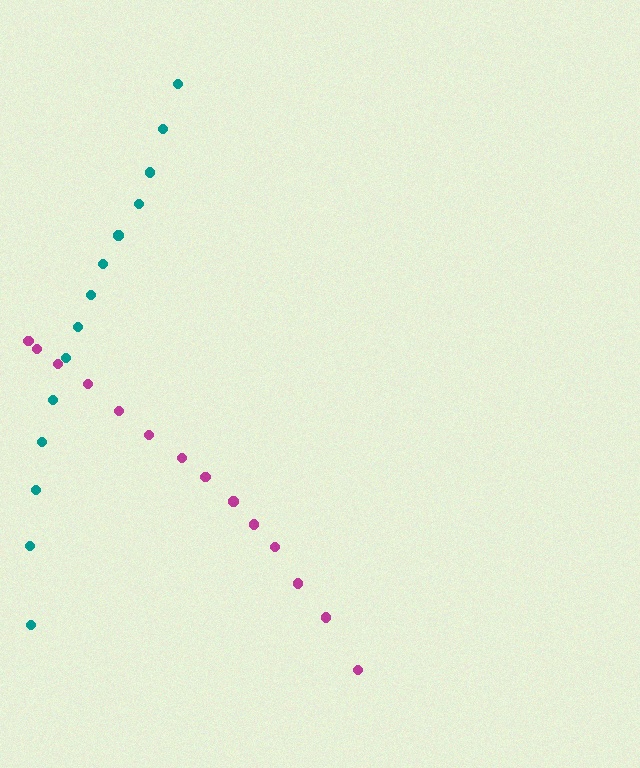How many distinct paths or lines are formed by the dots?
There are 2 distinct paths.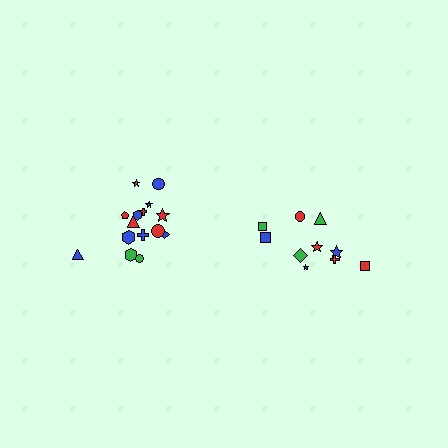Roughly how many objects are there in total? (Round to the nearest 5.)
Roughly 25 objects in total.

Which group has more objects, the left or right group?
The left group.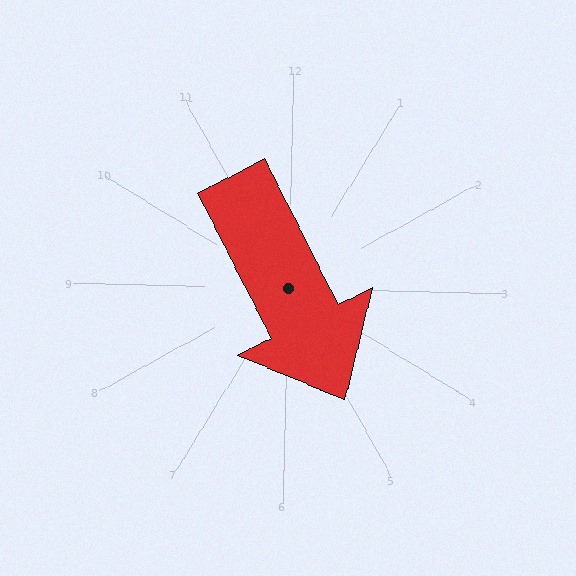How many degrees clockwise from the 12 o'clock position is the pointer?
Approximately 152 degrees.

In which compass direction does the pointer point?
Southeast.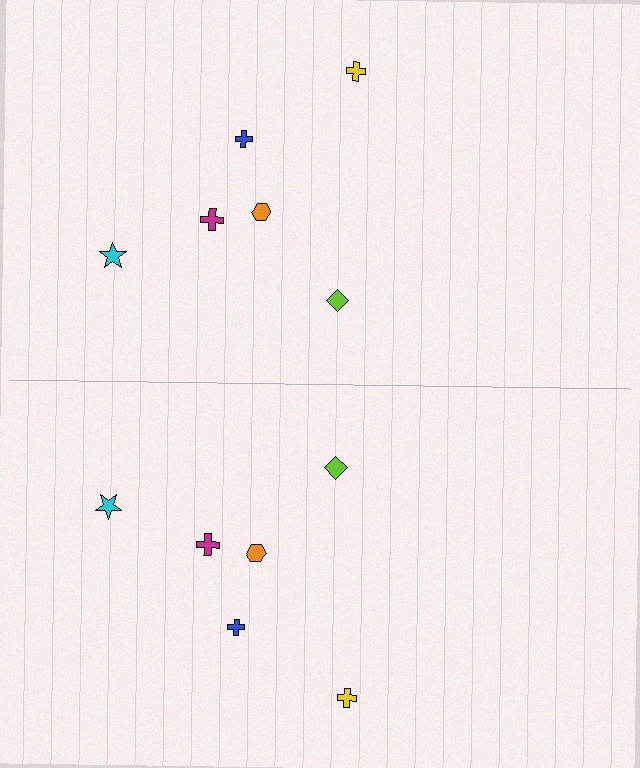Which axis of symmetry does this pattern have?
The pattern has a horizontal axis of symmetry running through the center of the image.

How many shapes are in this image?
There are 12 shapes in this image.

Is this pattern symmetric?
Yes, this pattern has bilateral (reflection) symmetry.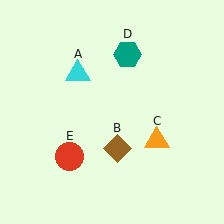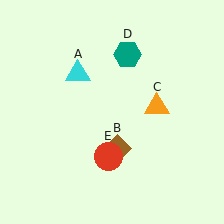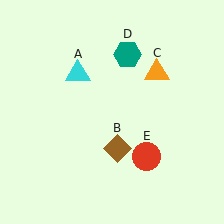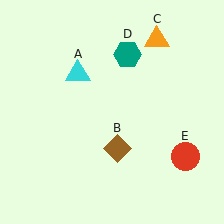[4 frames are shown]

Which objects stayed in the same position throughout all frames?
Cyan triangle (object A) and brown diamond (object B) and teal hexagon (object D) remained stationary.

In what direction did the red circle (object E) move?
The red circle (object E) moved right.